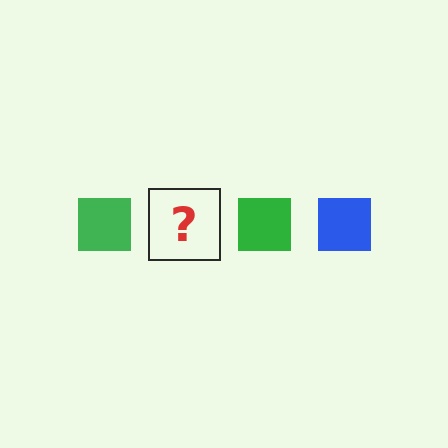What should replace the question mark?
The question mark should be replaced with a blue square.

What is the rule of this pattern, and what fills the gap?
The rule is that the pattern cycles through green, blue squares. The gap should be filled with a blue square.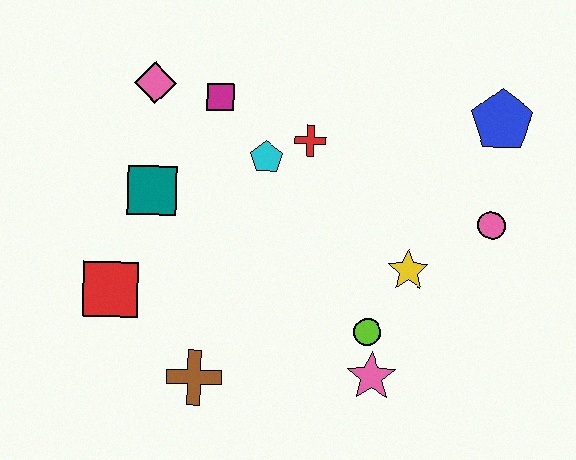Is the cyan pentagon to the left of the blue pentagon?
Yes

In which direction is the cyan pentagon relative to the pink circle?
The cyan pentagon is to the left of the pink circle.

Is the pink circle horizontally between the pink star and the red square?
No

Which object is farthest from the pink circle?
The red square is farthest from the pink circle.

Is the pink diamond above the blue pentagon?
Yes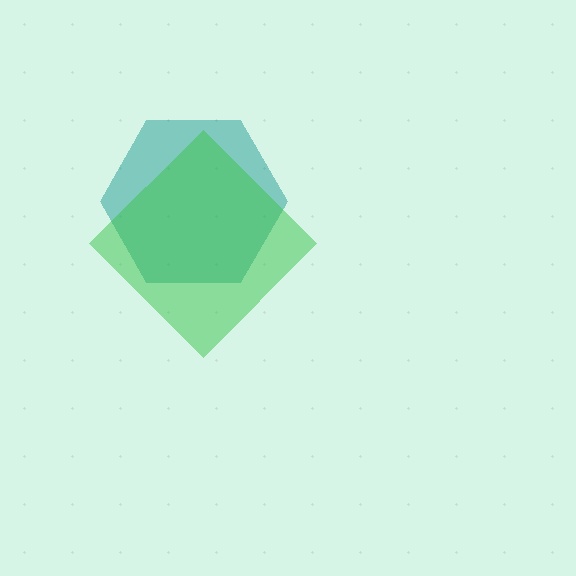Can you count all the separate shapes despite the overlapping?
Yes, there are 2 separate shapes.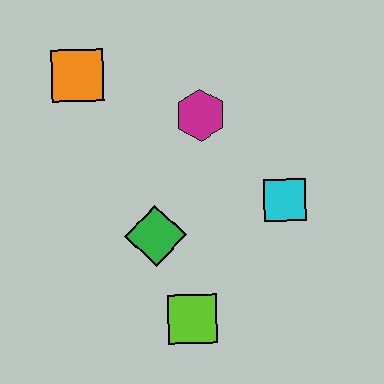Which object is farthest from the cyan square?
The orange square is farthest from the cyan square.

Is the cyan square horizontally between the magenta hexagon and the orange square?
No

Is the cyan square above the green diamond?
Yes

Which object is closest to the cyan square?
The magenta hexagon is closest to the cyan square.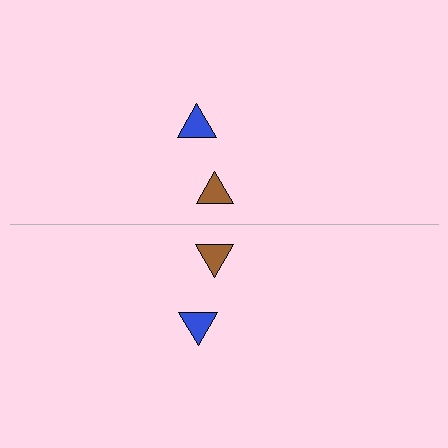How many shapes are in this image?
There are 4 shapes in this image.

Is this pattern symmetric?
Yes, this pattern has bilateral (reflection) symmetry.